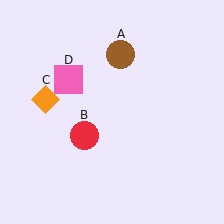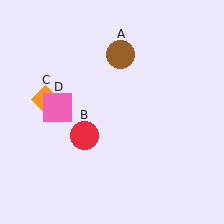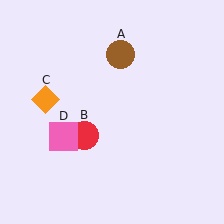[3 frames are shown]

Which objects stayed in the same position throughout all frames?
Brown circle (object A) and red circle (object B) and orange diamond (object C) remained stationary.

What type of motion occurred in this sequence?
The pink square (object D) rotated counterclockwise around the center of the scene.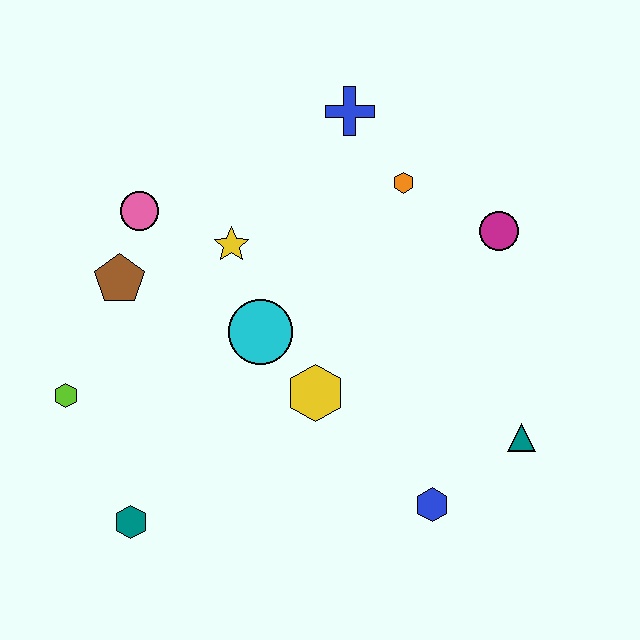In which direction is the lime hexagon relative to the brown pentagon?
The lime hexagon is below the brown pentagon.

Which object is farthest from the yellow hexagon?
The blue cross is farthest from the yellow hexagon.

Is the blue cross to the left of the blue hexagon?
Yes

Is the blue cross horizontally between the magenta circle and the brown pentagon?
Yes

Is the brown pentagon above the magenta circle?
No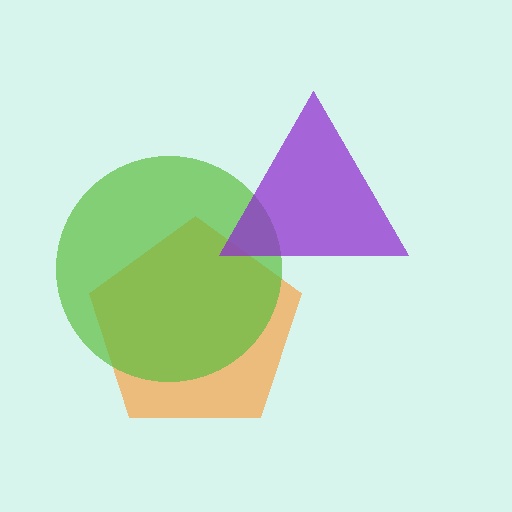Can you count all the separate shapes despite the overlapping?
Yes, there are 3 separate shapes.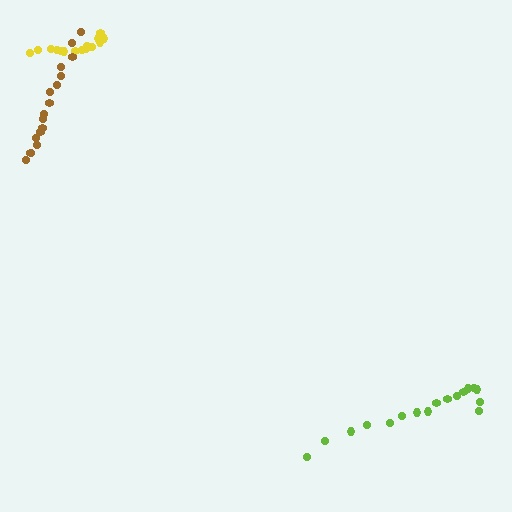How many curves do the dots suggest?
There are 3 distinct paths.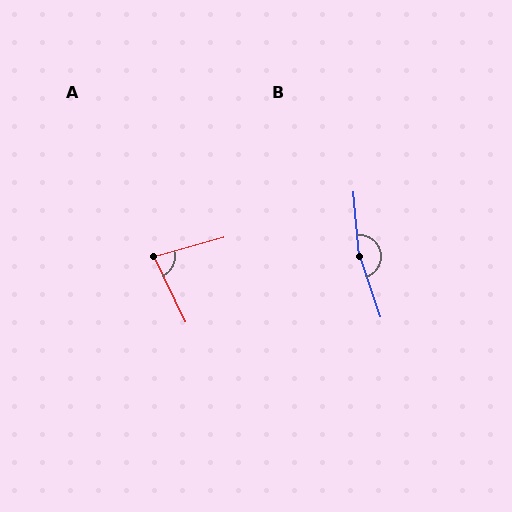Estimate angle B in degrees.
Approximately 166 degrees.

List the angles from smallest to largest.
A (80°), B (166°).